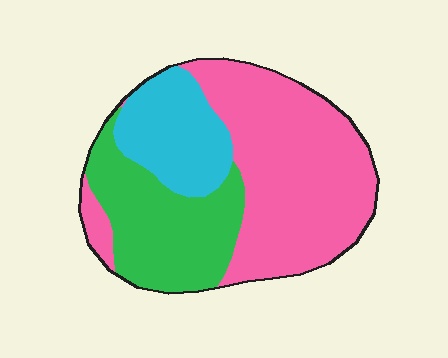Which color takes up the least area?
Cyan, at roughly 20%.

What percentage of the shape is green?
Green covers around 30% of the shape.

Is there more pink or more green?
Pink.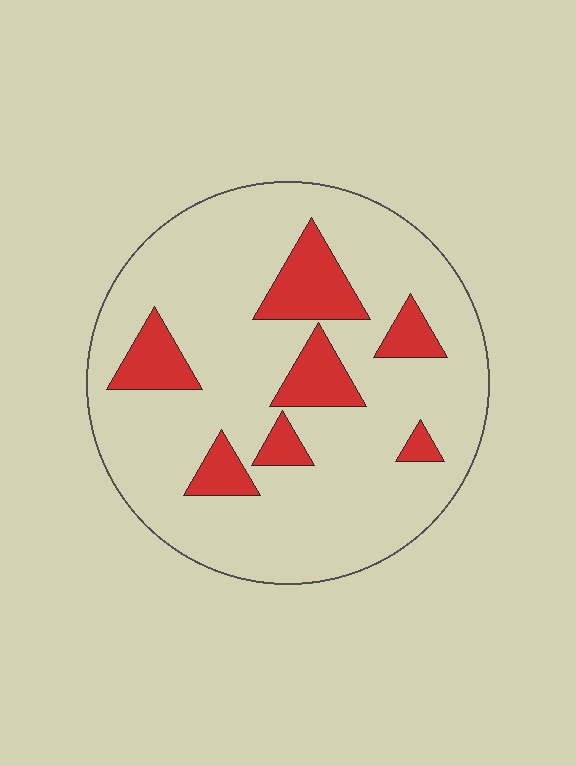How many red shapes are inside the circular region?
7.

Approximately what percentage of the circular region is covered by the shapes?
Approximately 20%.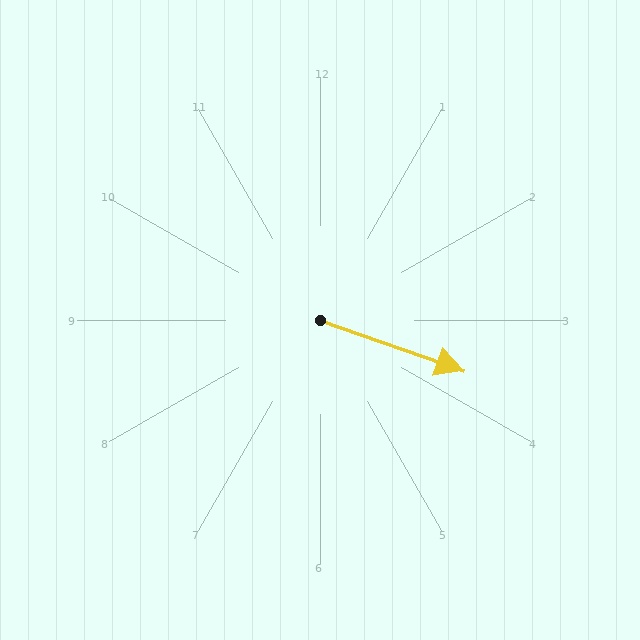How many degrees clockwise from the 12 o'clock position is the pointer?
Approximately 109 degrees.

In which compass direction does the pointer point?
East.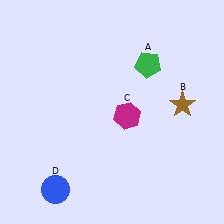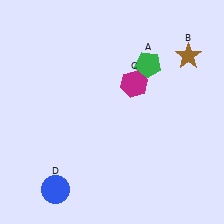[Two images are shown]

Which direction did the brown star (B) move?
The brown star (B) moved up.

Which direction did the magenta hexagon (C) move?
The magenta hexagon (C) moved up.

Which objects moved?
The objects that moved are: the brown star (B), the magenta hexagon (C).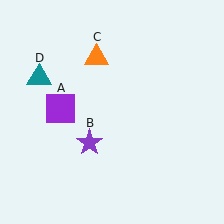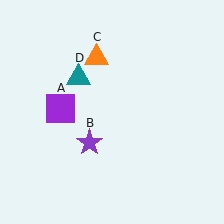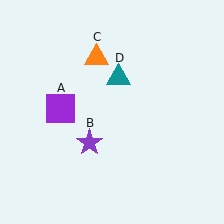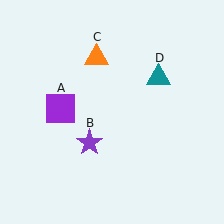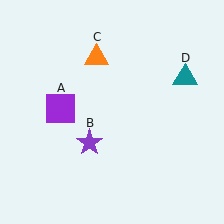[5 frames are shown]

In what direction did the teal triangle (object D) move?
The teal triangle (object D) moved right.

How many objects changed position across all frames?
1 object changed position: teal triangle (object D).